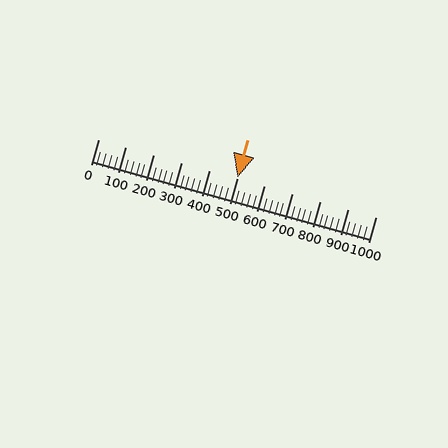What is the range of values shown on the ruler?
The ruler shows values from 0 to 1000.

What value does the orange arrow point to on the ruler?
The orange arrow points to approximately 500.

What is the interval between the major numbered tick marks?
The major tick marks are spaced 100 units apart.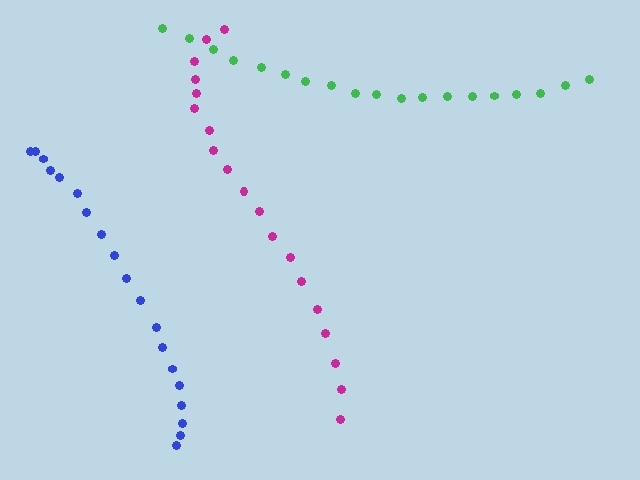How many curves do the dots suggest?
There are 3 distinct paths.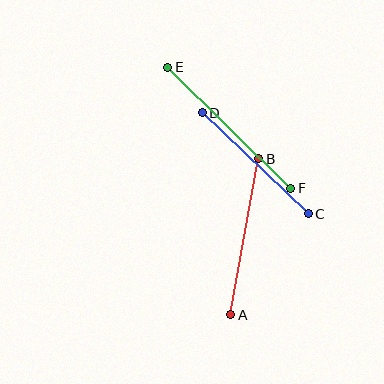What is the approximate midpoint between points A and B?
The midpoint is at approximately (245, 237) pixels.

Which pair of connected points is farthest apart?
Points E and F are farthest apart.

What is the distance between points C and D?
The distance is approximately 146 pixels.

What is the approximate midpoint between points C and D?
The midpoint is at approximately (255, 163) pixels.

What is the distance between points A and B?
The distance is approximately 158 pixels.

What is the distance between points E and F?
The distance is approximately 172 pixels.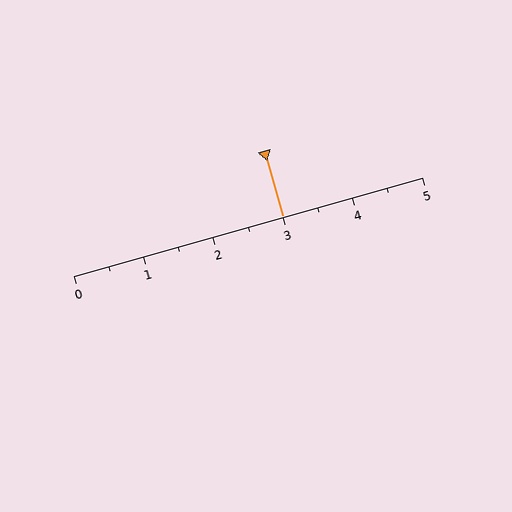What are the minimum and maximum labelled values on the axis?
The axis runs from 0 to 5.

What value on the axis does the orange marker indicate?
The marker indicates approximately 3.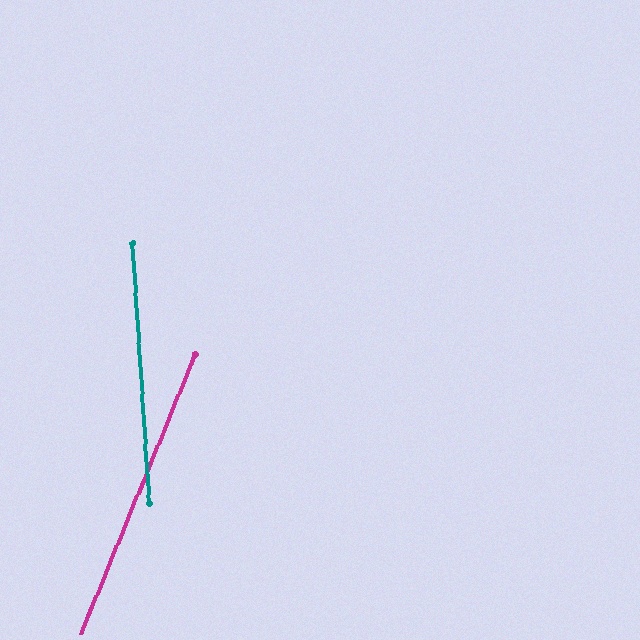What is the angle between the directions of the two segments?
Approximately 26 degrees.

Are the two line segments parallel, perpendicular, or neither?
Neither parallel nor perpendicular — they differ by about 26°.